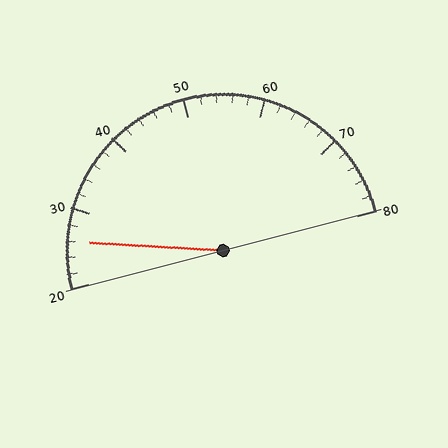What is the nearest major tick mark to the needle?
The nearest major tick mark is 30.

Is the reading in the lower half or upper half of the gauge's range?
The reading is in the lower half of the range (20 to 80).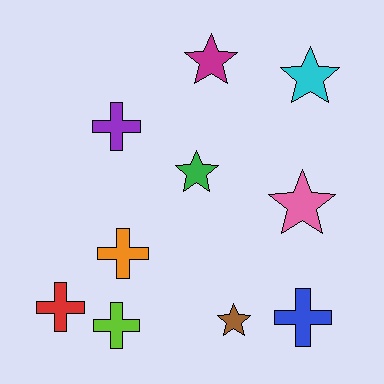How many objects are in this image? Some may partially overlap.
There are 10 objects.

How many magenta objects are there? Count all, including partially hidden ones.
There is 1 magenta object.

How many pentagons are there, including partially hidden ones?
There are no pentagons.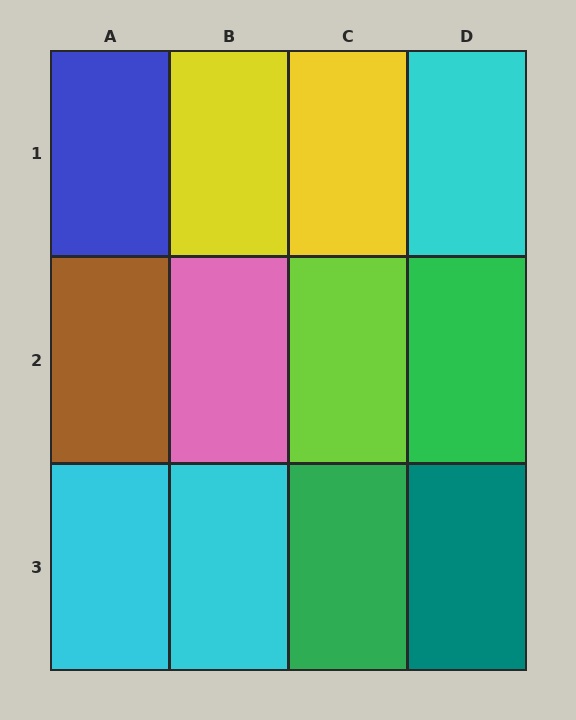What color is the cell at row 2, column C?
Lime.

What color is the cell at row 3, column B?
Cyan.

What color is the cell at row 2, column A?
Brown.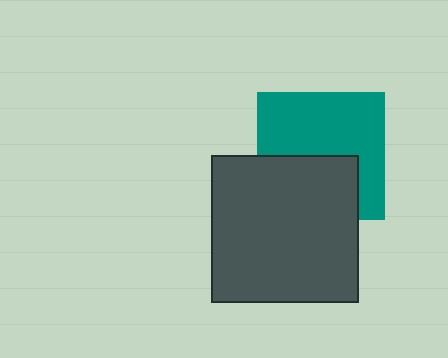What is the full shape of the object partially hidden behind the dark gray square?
The partially hidden object is a teal square.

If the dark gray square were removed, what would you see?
You would see the complete teal square.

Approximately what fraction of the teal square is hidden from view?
Roughly 40% of the teal square is hidden behind the dark gray square.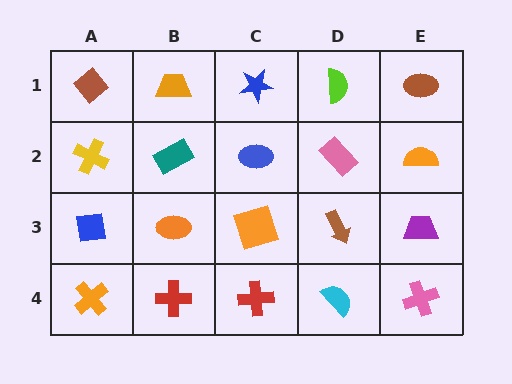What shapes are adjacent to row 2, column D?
A lime semicircle (row 1, column D), a brown arrow (row 3, column D), a blue ellipse (row 2, column C), an orange semicircle (row 2, column E).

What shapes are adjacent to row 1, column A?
A yellow cross (row 2, column A), an orange trapezoid (row 1, column B).